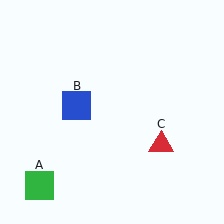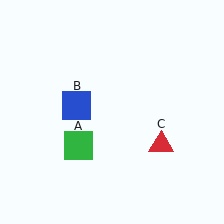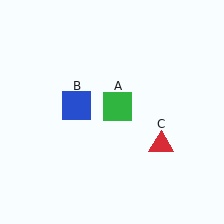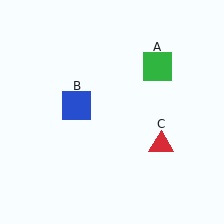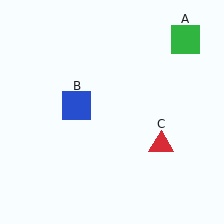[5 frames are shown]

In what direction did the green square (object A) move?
The green square (object A) moved up and to the right.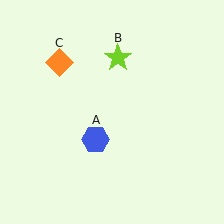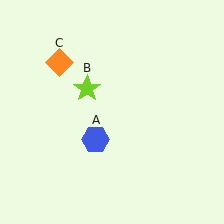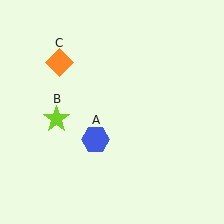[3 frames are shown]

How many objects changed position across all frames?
1 object changed position: lime star (object B).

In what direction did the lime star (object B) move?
The lime star (object B) moved down and to the left.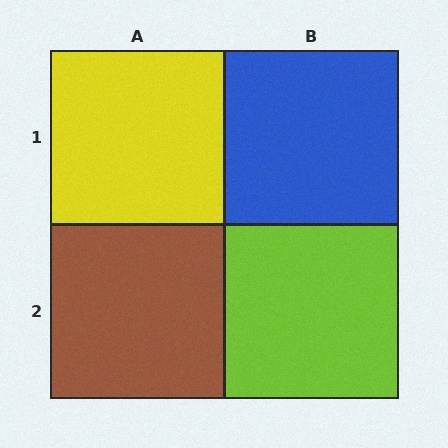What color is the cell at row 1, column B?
Blue.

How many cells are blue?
1 cell is blue.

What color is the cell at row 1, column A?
Yellow.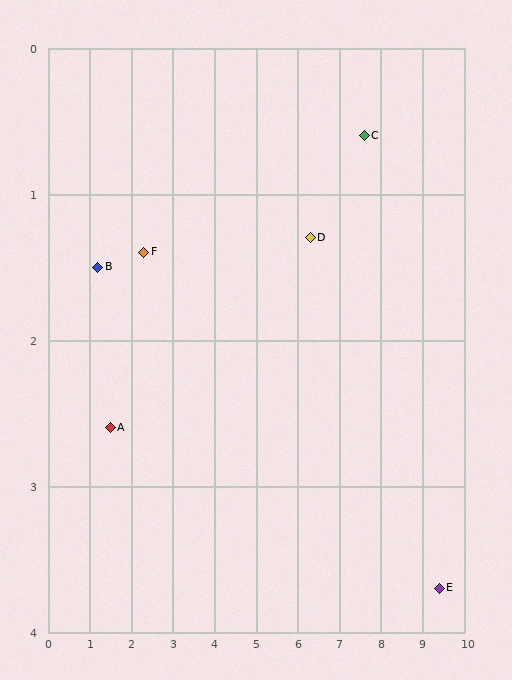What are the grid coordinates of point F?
Point F is at approximately (2.3, 1.4).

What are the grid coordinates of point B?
Point B is at approximately (1.2, 1.5).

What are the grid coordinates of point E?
Point E is at approximately (9.4, 3.7).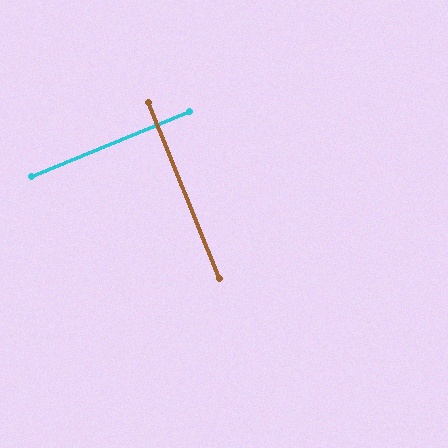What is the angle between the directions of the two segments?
Approximately 90 degrees.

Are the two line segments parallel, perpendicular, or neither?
Perpendicular — they meet at approximately 90°.